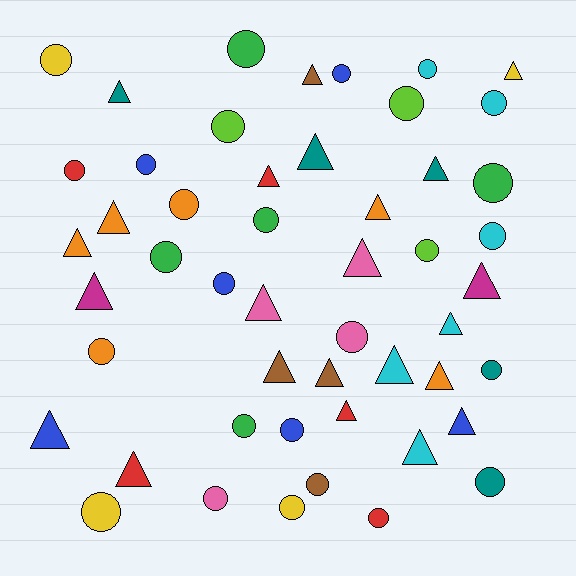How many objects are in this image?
There are 50 objects.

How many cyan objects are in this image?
There are 6 cyan objects.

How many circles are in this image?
There are 27 circles.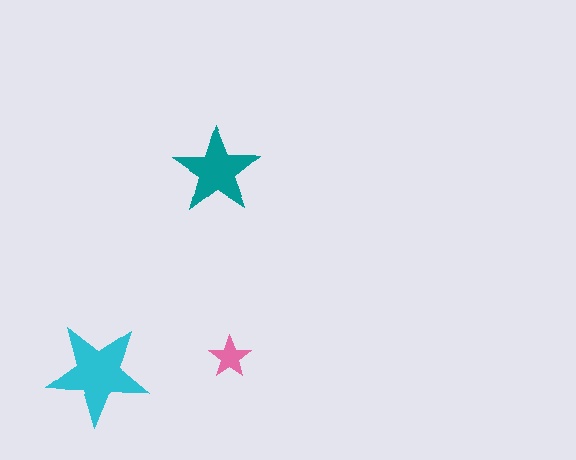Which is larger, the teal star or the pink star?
The teal one.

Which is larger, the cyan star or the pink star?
The cyan one.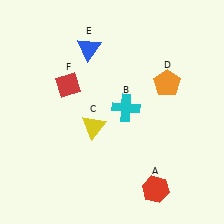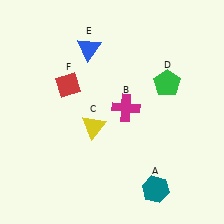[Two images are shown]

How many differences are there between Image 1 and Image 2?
There are 3 differences between the two images.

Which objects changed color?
A changed from red to teal. B changed from cyan to magenta. D changed from orange to green.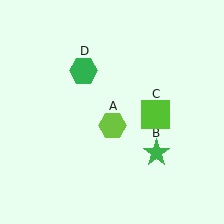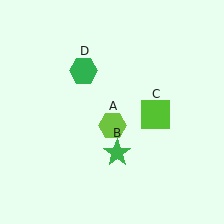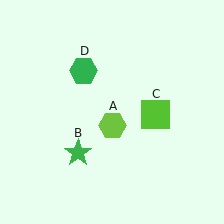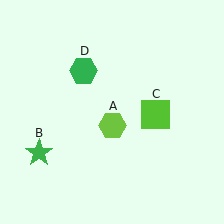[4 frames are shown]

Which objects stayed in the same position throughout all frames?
Lime hexagon (object A) and lime square (object C) and green hexagon (object D) remained stationary.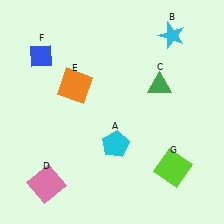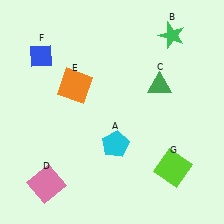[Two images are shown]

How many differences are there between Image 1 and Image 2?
There is 1 difference between the two images.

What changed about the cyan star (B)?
In Image 1, B is cyan. In Image 2, it changed to green.